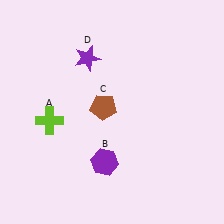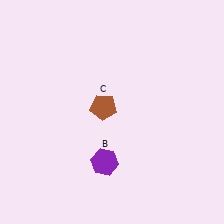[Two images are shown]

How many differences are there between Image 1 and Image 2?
There are 2 differences between the two images.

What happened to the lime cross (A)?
The lime cross (A) was removed in Image 2. It was in the bottom-left area of Image 1.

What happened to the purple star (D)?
The purple star (D) was removed in Image 2. It was in the top-left area of Image 1.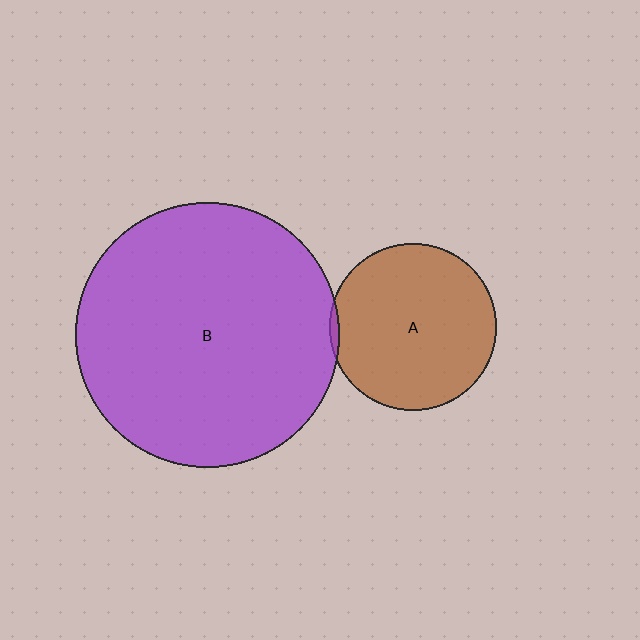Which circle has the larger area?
Circle B (purple).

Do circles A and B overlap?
Yes.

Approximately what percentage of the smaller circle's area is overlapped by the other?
Approximately 5%.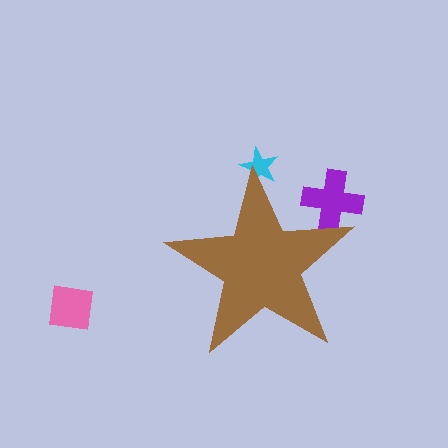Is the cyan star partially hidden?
Yes, the cyan star is partially hidden behind the brown star.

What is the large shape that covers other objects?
A brown star.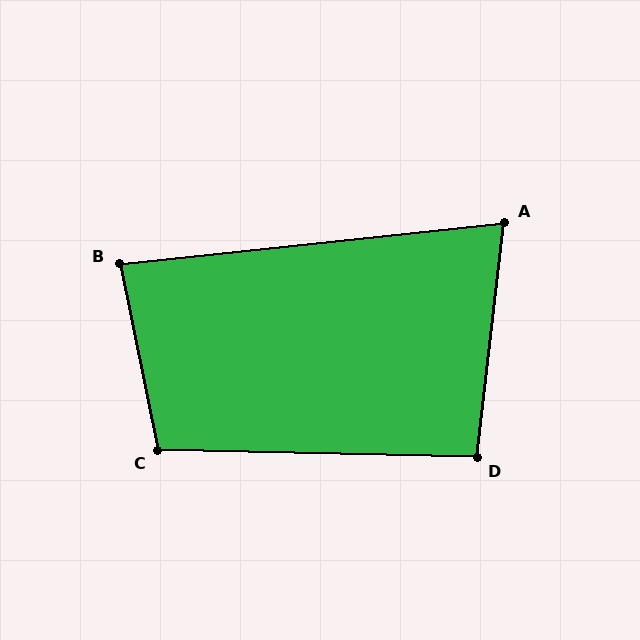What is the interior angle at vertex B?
Approximately 85 degrees (acute).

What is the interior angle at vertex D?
Approximately 95 degrees (obtuse).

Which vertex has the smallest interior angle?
A, at approximately 77 degrees.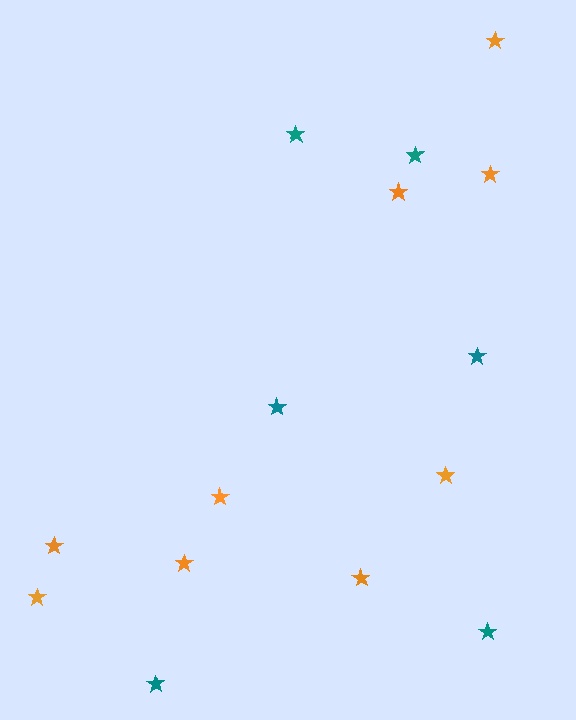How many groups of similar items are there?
There are 2 groups: one group of teal stars (6) and one group of orange stars (9).